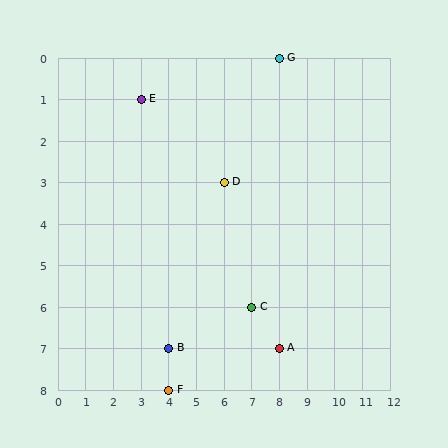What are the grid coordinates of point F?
Point F is at grid coordinates (4, 8).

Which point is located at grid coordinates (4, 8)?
Point F is at (4, 8).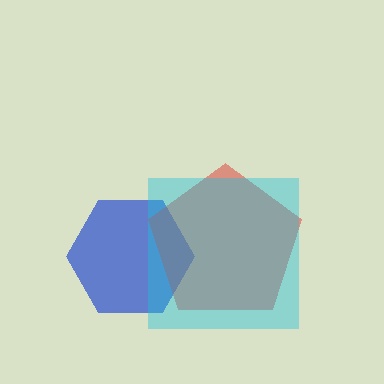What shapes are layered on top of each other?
The layered shapes are: a blue hexagon, a red pentagon, a cyan square.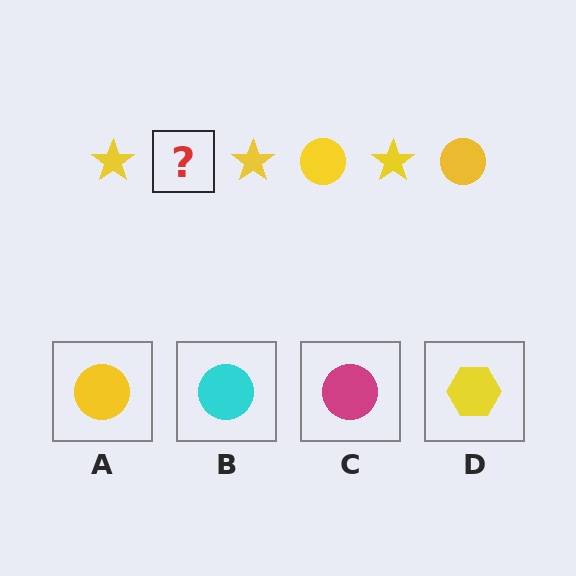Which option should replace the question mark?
Option A.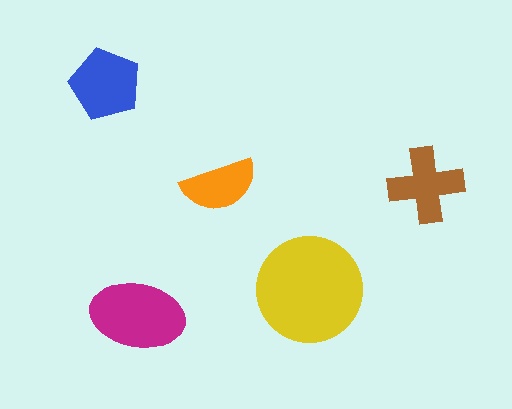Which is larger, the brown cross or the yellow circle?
The yellow circle.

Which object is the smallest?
The orange semicircle.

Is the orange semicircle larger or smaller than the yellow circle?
Smaller.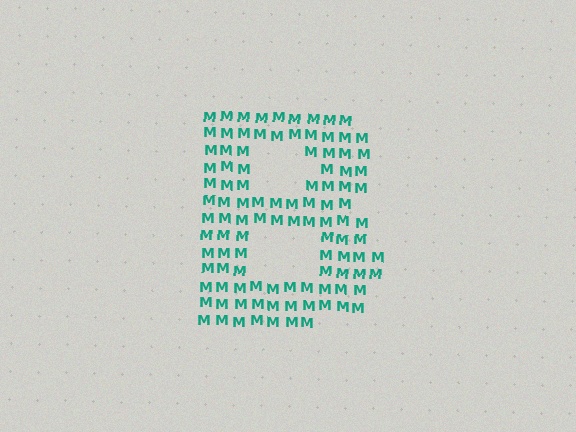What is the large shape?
The large shape is the letter B.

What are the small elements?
The small elements are letter M's.